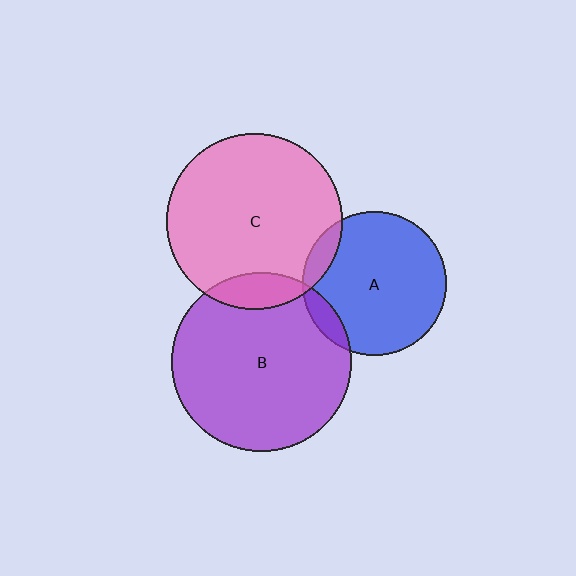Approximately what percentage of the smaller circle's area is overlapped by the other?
Approximately 10%.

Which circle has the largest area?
Circle B (purple).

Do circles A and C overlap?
Yes.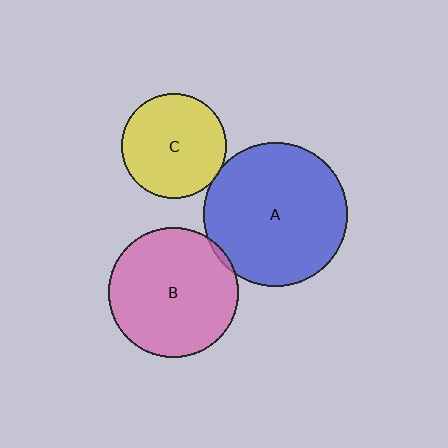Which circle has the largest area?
Circle A (blue).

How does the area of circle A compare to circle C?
Approximately 1.9 times.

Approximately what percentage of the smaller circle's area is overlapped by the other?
Approximately 5%.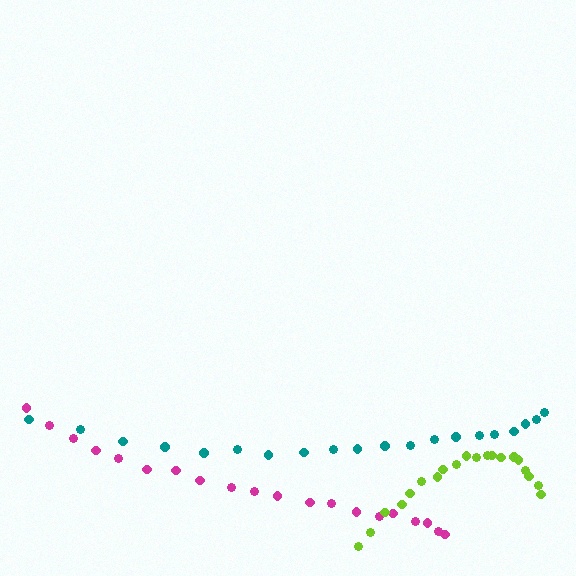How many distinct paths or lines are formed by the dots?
There are 3 distinct paths.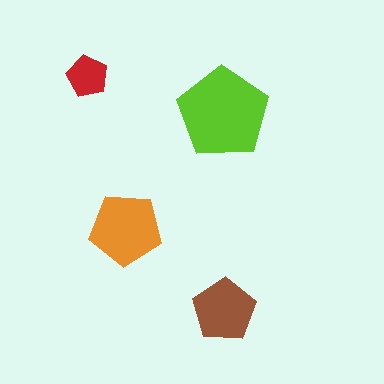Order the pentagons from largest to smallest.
the lime one, the orange one, the brown one, the red one.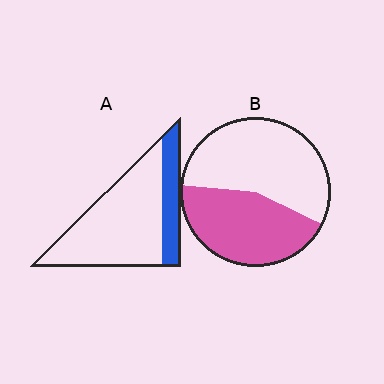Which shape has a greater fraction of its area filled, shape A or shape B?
Shape B.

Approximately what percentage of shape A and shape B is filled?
A is approximately 25% and B is approximately 45%.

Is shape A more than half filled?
No.